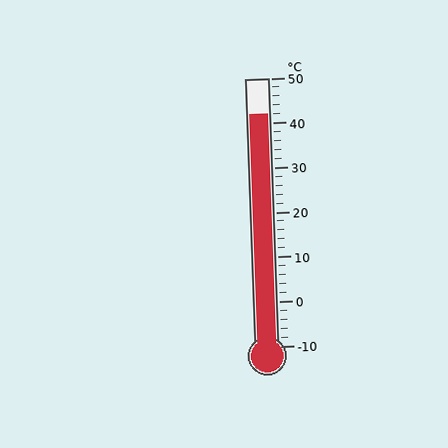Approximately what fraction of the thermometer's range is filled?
The thermometer is filled to approximately 85% of its range.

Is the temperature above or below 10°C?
The temperature is above 10°C.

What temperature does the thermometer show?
The thermometer shows approximately 42°C.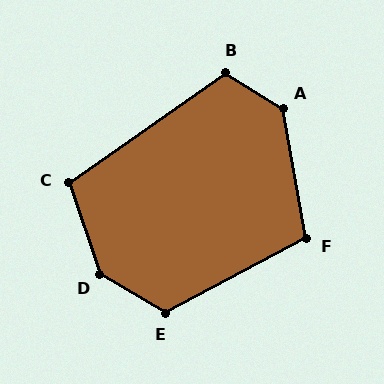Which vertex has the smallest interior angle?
C, at approximately 106 degrees.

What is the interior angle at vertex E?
Approximately 122 degrees (obtuse).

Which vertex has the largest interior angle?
D, at approximately 139 degrees.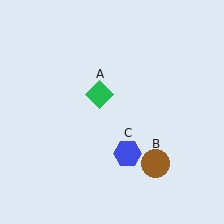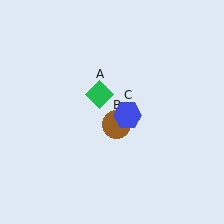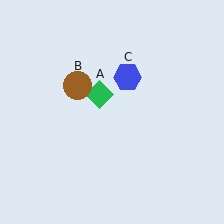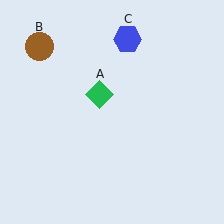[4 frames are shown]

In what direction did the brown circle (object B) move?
The brown circle (object B) moved up and to the left.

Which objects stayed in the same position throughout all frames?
Green diamond (object A) remained stationary.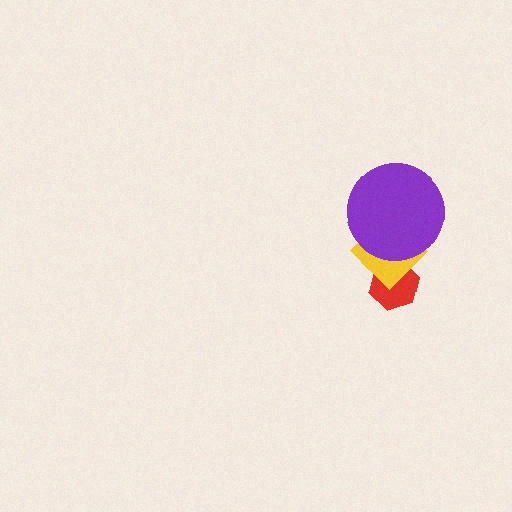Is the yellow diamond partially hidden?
Yes, it is partially covered by another shape.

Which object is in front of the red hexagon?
The yellow diamond is in front of the red hexagon.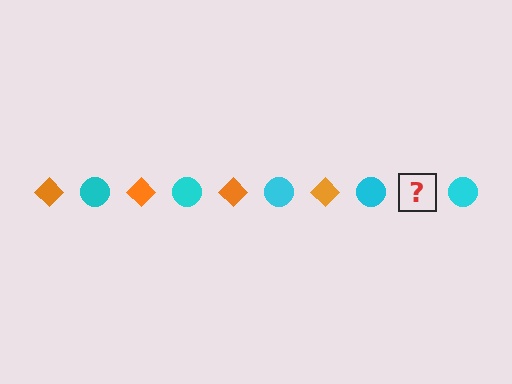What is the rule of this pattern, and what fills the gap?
The rule is that the pattern alternates between orange diamond and cyan circle. The gap should be filled with an orange diamond.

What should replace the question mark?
The question mark should be replaced with an orange diamond.